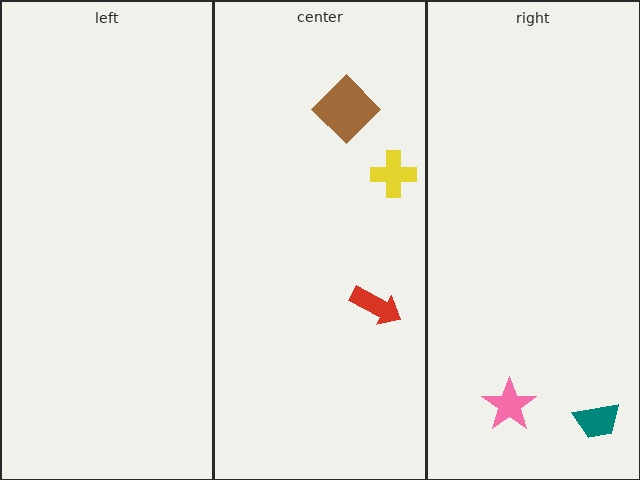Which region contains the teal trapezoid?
The right region.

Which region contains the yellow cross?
The center region.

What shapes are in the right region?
The pink star, the teal trapezoid.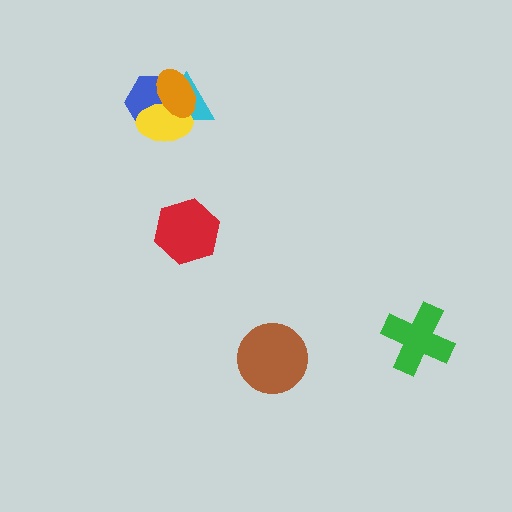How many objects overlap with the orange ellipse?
3 objects overlap with the orange ellipse.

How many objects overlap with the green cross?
0 objects overlap with the green cross.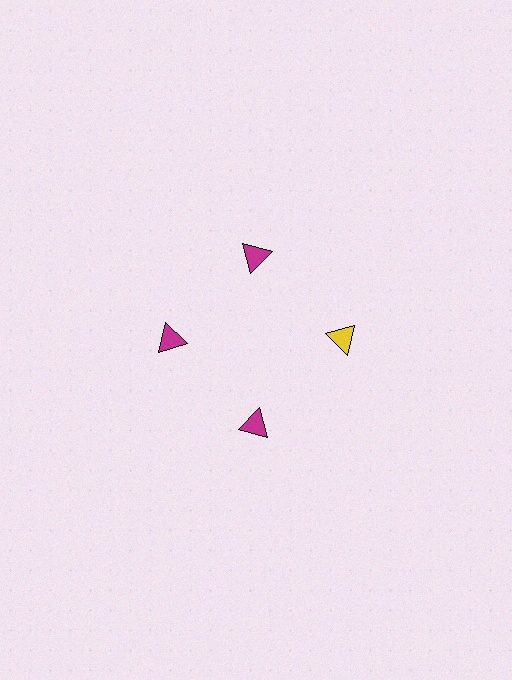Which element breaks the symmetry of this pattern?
The yellow triangle at roughly the 3 o'clock position breaks the symmetry. All other shapes are magenta triangles.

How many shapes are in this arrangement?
There are 4 shapes arranged in a ring pattern.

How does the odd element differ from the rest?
It has a different color: yellow instead of magenta.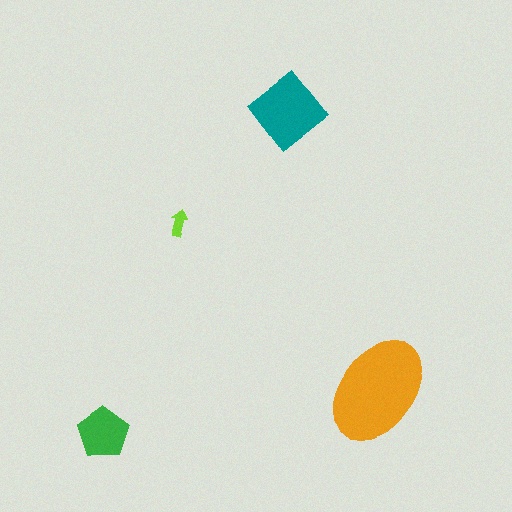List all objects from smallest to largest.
The lime arrow, the green pentagon, the teal diamond, the orange ellipse.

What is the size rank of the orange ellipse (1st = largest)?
1st.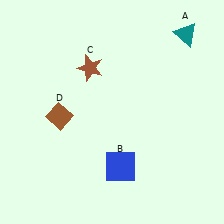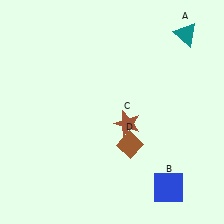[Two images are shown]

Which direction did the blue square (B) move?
The blue square (B) moved right.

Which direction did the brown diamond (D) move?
The brown diamond (D) moved right.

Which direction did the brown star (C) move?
The brown star (C) moved down.